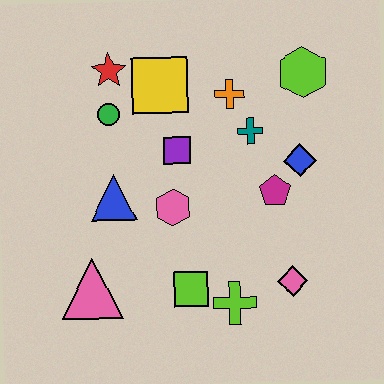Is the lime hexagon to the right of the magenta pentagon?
Yes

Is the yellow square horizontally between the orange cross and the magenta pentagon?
No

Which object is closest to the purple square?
The pink hexagon is closest to the purple square.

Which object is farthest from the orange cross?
The pink triangle is farthest from the orange cross.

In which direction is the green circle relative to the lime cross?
The green circle is above the lime cross.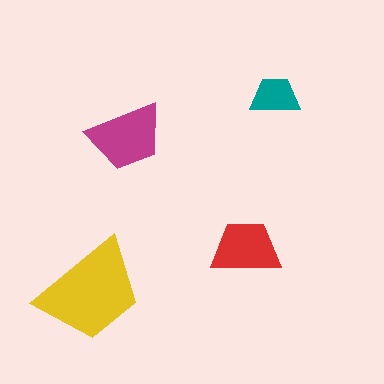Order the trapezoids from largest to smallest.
the yellow one, the magenta one, the red one, the teal one.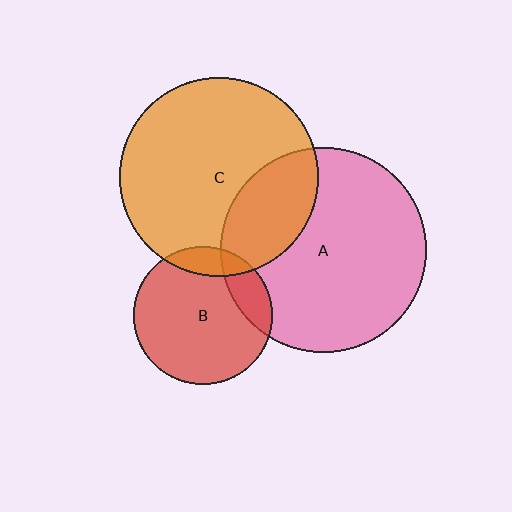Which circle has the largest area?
Circle A (pink).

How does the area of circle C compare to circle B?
Approximately 2.1 times.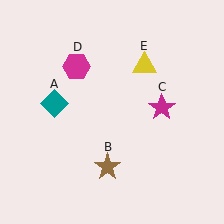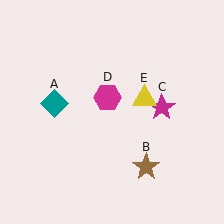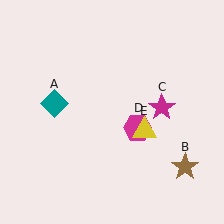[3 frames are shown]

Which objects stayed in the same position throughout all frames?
Teal diamond (object A) and magenta star (object C) remained stationary.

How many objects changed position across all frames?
3 objects changed position: brown star (object B), magenta hexagon (object D), yellow triangle (object E).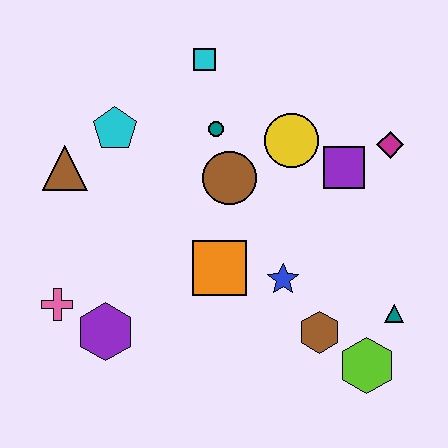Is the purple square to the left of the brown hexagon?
No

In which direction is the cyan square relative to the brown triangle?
The cyan square is to the right of the brown triangle.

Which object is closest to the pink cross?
The purple hexagon is closest to the pink cross.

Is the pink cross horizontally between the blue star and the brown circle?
No